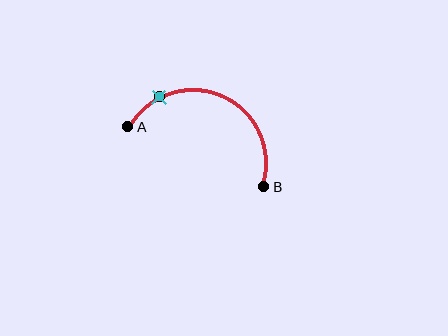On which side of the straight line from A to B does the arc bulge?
The arc bulges above the straight line connecting A and B.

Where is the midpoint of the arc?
The arc midpoint is the point on the curve farthest from the straight line joining A and B. It sits above that line.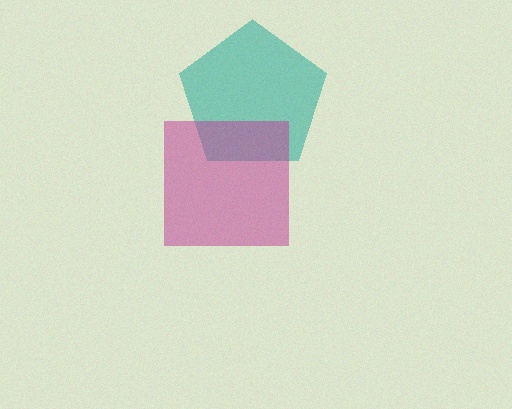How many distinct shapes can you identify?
There are 2 distinct shapes: a teal pentagon, a magenta square.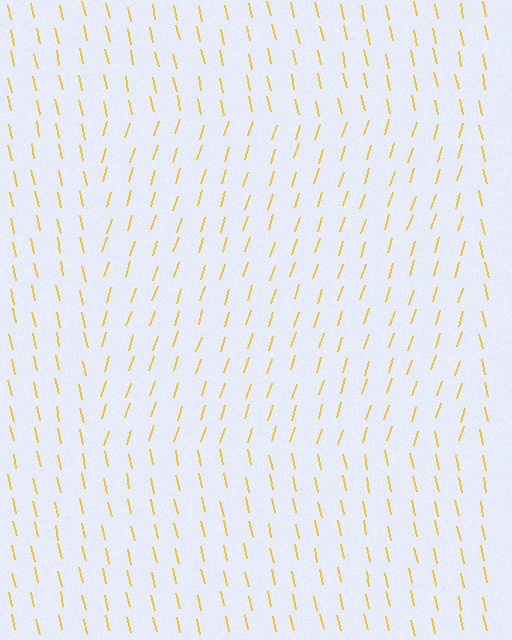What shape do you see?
I see a rectangle.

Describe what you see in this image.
The image is filled with small yellow line segments. A rectangle region in the image has lines oriented differently from the surrounding lines, creating a visible texture boundary.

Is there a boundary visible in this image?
Yes, there is a texture boundary formed by a change in line orientation.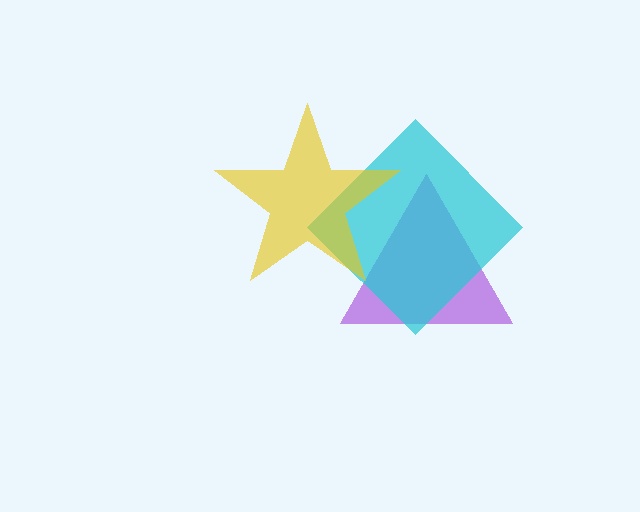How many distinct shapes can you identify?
There are 3 distinct shapes: a purple triangle, a cyan diamond, a yellow star.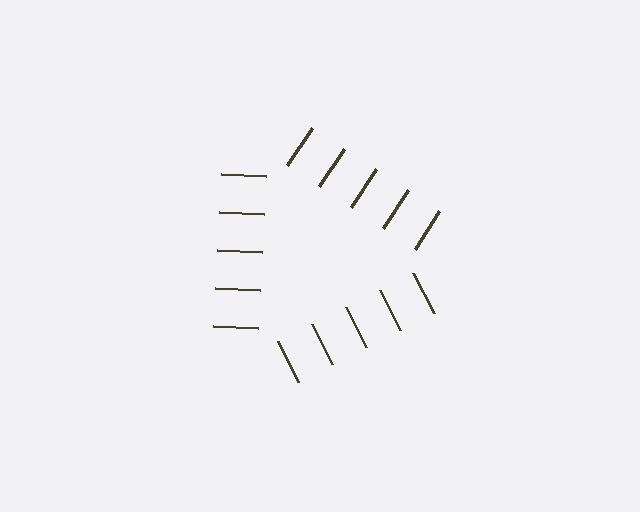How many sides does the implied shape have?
3 sides — the line-ends trace a triangle.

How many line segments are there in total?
15 — 5 along each of the 3 edges.